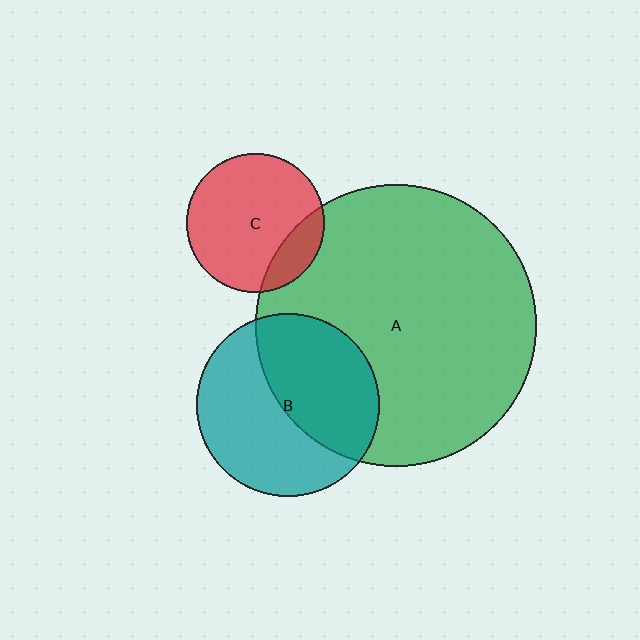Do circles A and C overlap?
Yes.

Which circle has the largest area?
Circle A (green).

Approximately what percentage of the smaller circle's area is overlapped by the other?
Approximately 15%.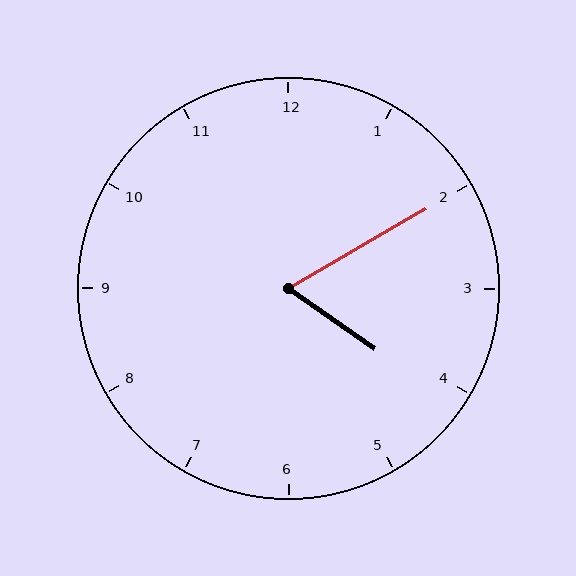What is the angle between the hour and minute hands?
Approximately 65 degrees.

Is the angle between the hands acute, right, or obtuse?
It is acute.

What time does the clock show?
4:10.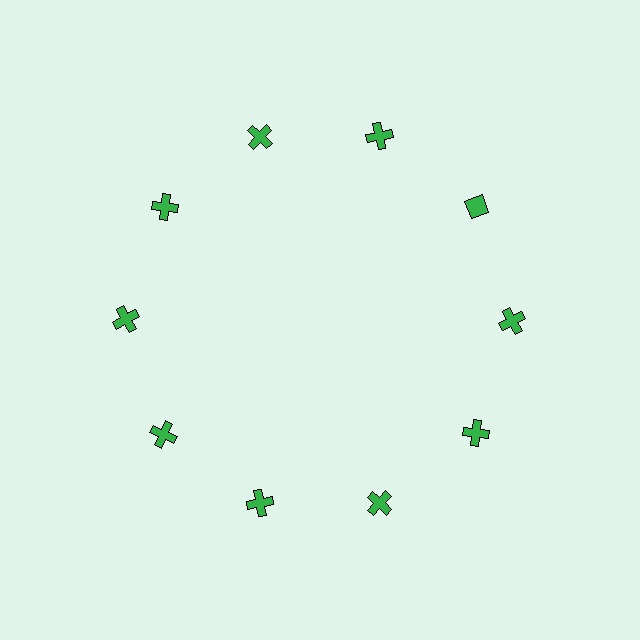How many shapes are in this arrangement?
There are 10 shapes arranged in a ring pattern.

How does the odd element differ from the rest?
It has a different shape: diamond instead of cross.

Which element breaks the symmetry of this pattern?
The green diamond at roughly the 2 o'clock position breaks the symmetry. All other shapes are green crosses.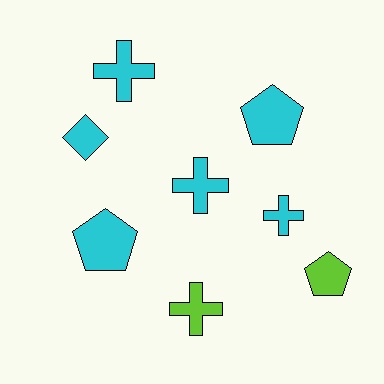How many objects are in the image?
There are 8 objects.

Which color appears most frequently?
Cyan, with 6 objects.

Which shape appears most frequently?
Cross, with 4 objects.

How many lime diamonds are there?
There are no lime diamonds.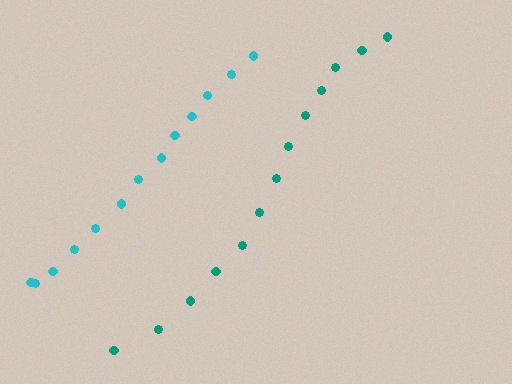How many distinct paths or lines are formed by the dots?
There are 2 distinct paths.